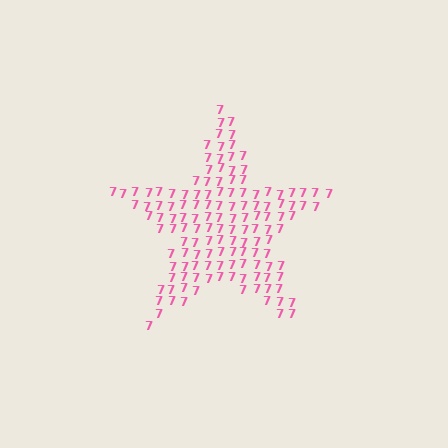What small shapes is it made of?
It is made of small digit 7's.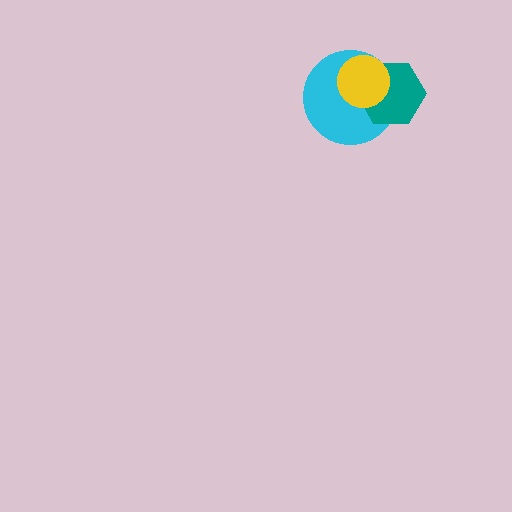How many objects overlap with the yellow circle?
2 objects overlap with the yellow circle.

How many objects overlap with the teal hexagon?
2 objects overlap with the teal hexagon.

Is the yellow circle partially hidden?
No, no other shape covers it.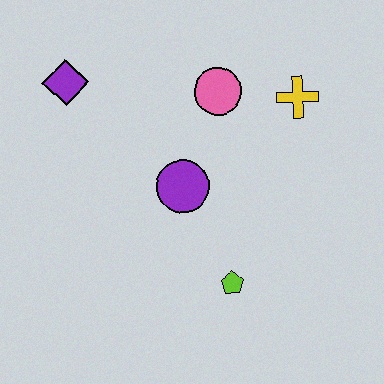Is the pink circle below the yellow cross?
No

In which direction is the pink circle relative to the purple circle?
The pink circle is above the purple circle.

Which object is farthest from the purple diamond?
The lime pentagon is farthest from the purple diamond.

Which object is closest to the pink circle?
The yellow cross is closest to the pink circle.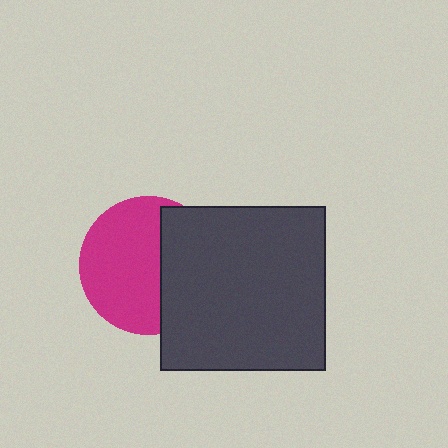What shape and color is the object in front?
The object in front is a dark gray square.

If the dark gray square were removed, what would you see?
You would see the complete magenta circle.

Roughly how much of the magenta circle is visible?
About half of it is visible (roughly 61%).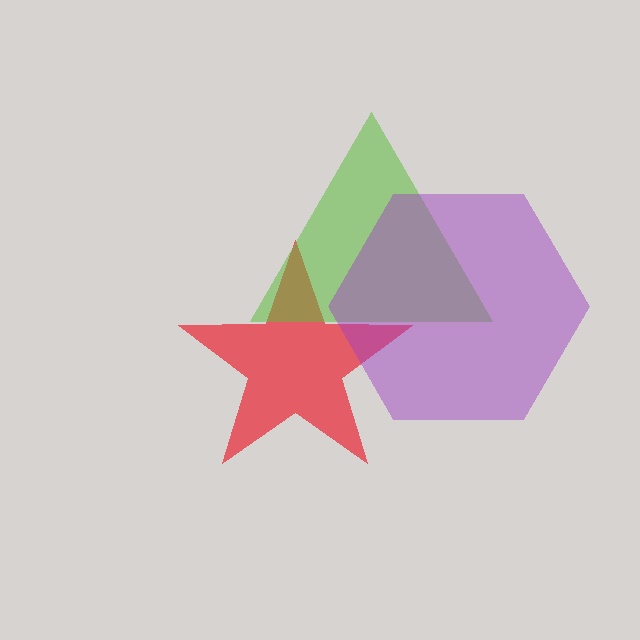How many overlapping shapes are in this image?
There are 3 overlapping shapes in the image.